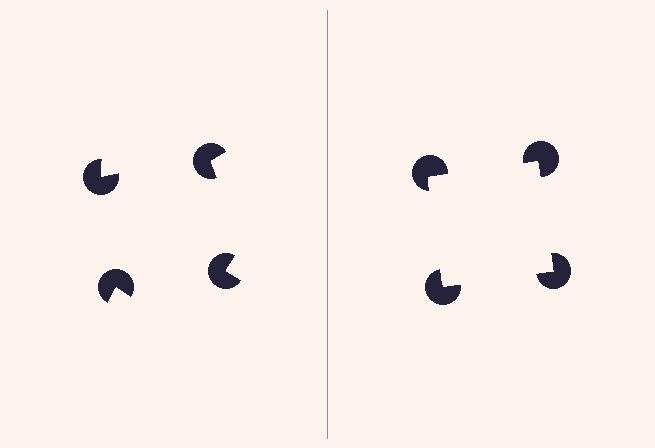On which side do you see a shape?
An illusory square appears on the right side. On the left side the wedge cuts are rotated, so no coherent shape forms.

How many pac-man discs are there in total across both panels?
8 — 4 on each side.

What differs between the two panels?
The pac-man discs are positioned identically on both sides; only the wedge orientations differ. On the right they align to a square; on the left they are misaligned.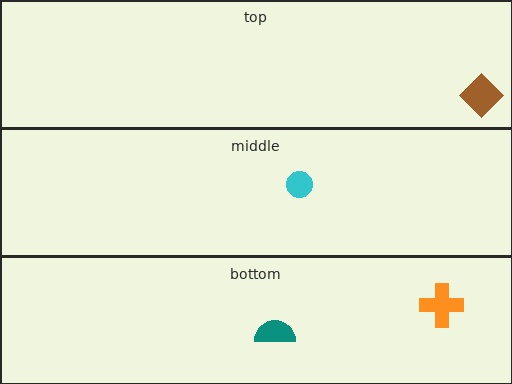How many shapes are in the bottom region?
2.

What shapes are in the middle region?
The cyan circle.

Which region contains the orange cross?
The bottom region.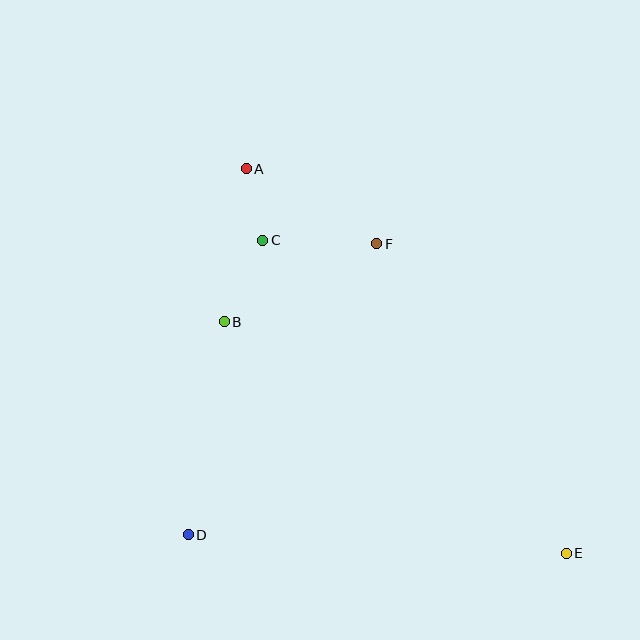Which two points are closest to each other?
Points A and C are closest to each other.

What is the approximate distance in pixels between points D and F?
The distance between D and F is approximately 347 pixels.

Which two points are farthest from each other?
Points A and E are farthest from each other.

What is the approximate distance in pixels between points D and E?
The distance between D and E is approximately 378 pixels.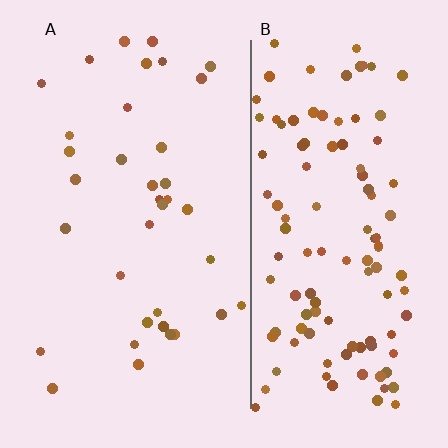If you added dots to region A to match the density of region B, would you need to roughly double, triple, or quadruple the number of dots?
Approximately triple.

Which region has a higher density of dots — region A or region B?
B (the right).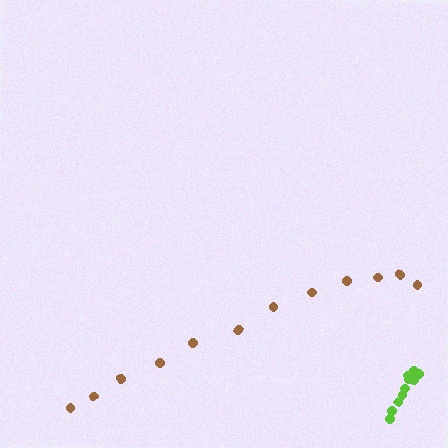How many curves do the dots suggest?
There are 2 distinct paths.